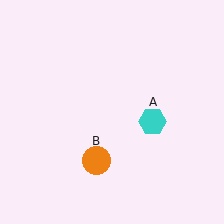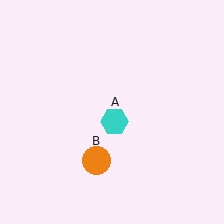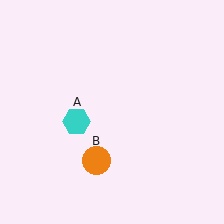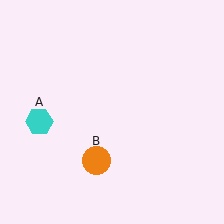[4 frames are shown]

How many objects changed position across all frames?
1 object changed position: cyan hexagon (object A).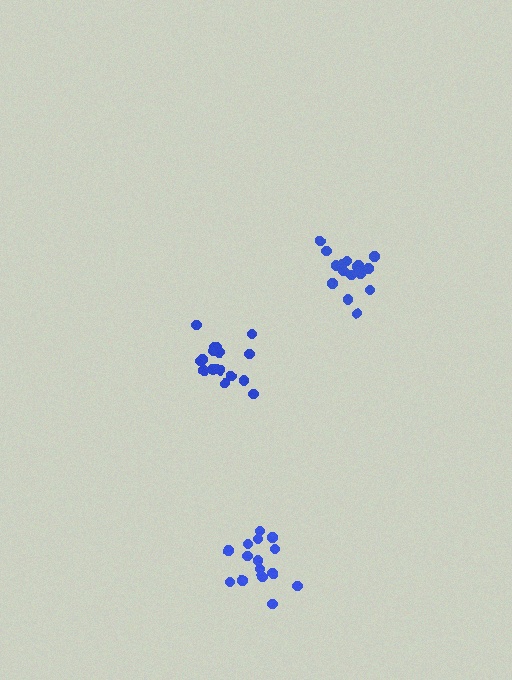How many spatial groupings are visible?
There are 3 spatial groupings.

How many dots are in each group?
Group 1: 15 dots, Group 2: 16 dots, Group 3: 17 dots (48 total).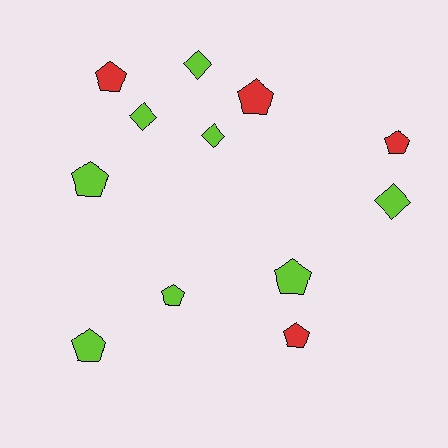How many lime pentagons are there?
There are 4 lime pentagons.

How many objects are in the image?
There are 12 objects.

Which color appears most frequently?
Lime, with 8 objects.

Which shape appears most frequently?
Pentagon, with 8 objects.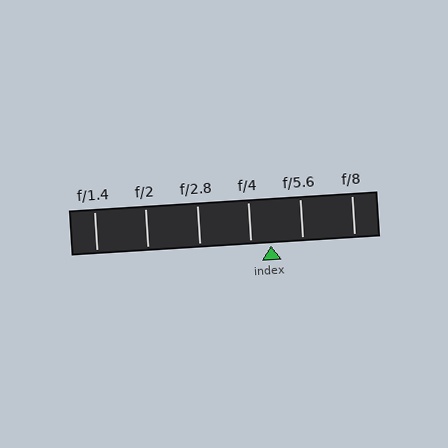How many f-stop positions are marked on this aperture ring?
There are 6 f-stop positions marked.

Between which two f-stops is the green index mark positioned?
The index mark is between f/4 and f/5.6.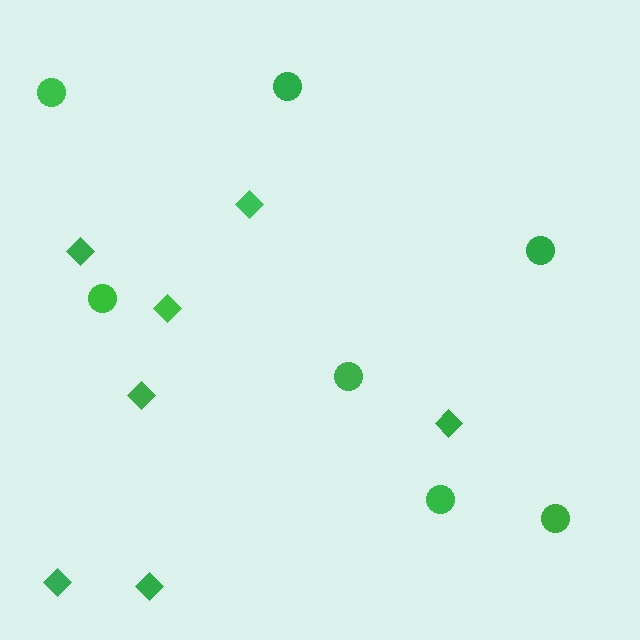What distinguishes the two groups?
There are 2 groups: one group of diamonds (7) and one group of circles (7).